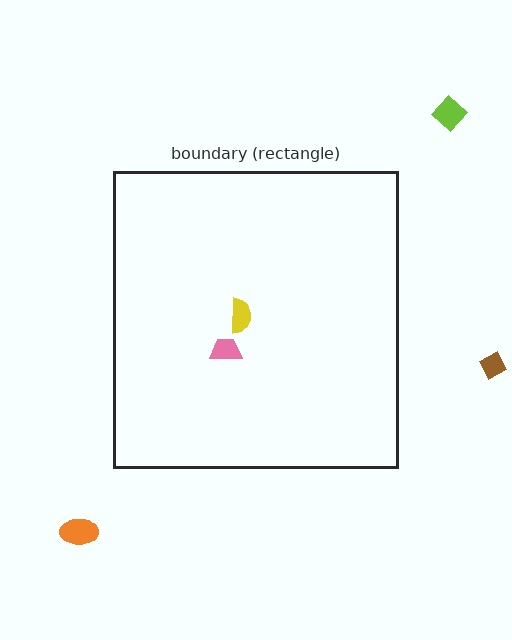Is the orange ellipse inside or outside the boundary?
Outside.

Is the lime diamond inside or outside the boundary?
Outside.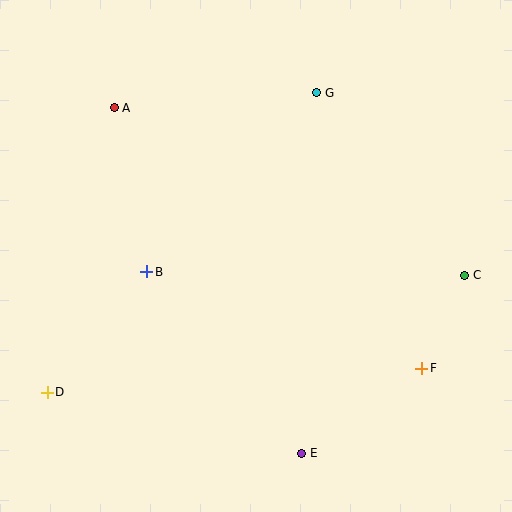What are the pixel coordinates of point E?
Point E is at (302, 453).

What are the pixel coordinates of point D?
Point D is at (47, 392).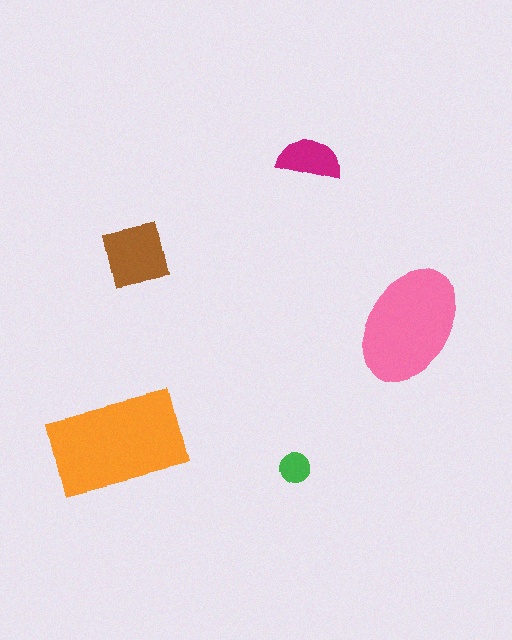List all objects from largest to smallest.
The orange rectangle, the pink ellipse, the brown square, the magenta semicircle, the green circle.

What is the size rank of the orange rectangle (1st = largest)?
1st.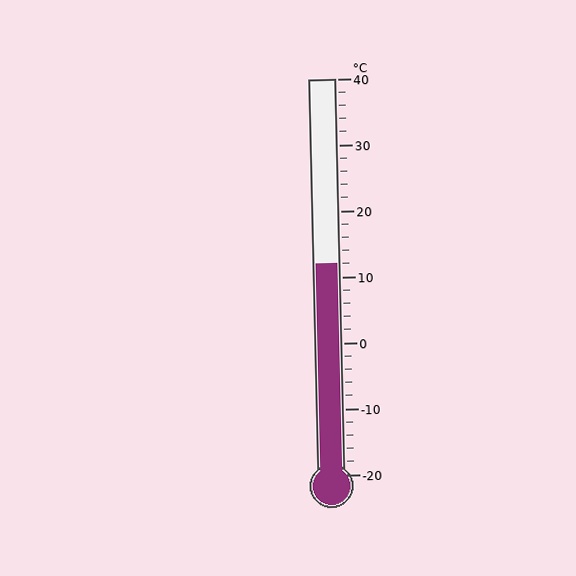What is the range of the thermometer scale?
The thermometer scale ranges from -20°C to 40°C.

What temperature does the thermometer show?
The thermometer shows approximately 12°C.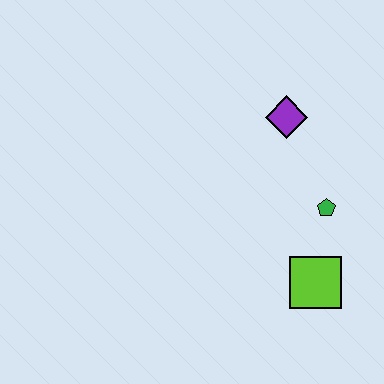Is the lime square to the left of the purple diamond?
No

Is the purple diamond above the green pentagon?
Yes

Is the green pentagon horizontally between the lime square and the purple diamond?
No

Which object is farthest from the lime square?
The purple diamond is farthest from the lime square.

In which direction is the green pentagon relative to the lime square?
The green pentagon is above the lime square.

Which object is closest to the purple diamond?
The green pentagon is closest to the purple diamond.